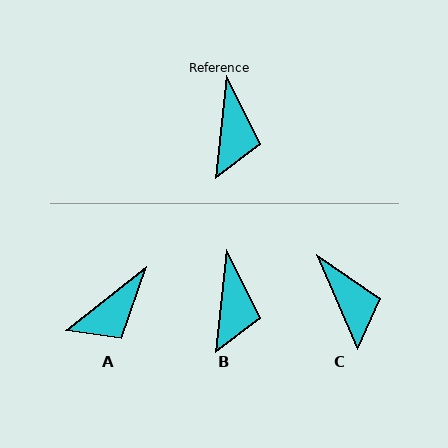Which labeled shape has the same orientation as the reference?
B.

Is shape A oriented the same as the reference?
No, it is off by about 46 degrees.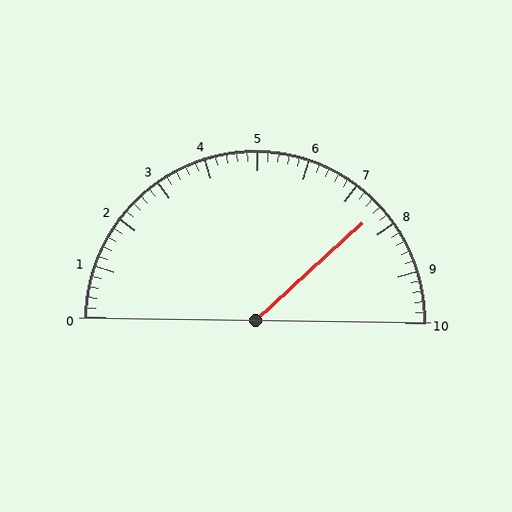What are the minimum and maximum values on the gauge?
The gauge ranges from 0 to 10.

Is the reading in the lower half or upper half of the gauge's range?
The reading is in the upper half of the range (0 to 10).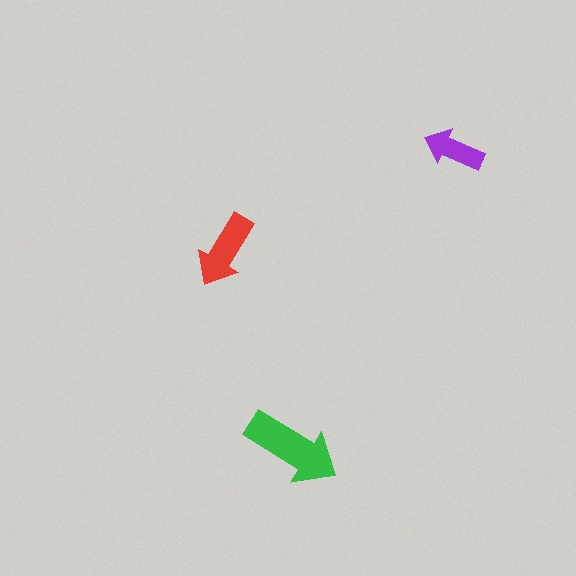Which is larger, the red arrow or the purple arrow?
The red one.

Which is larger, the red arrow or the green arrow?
The green one.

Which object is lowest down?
The green arrow is bottommost.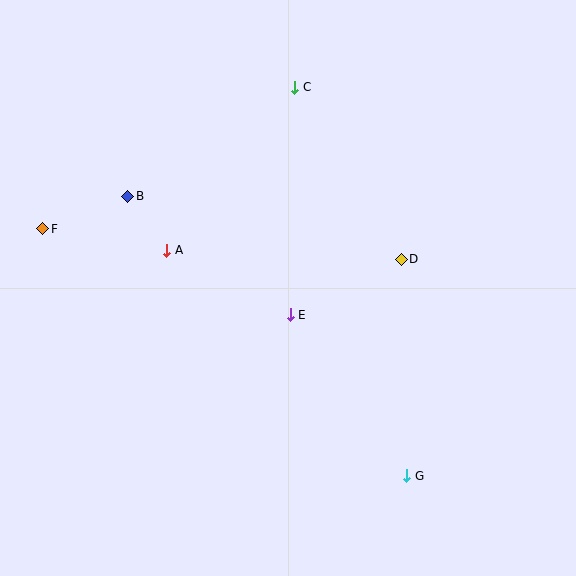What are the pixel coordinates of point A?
Point A is at (167, 250).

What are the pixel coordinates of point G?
Point G is at (406, 476).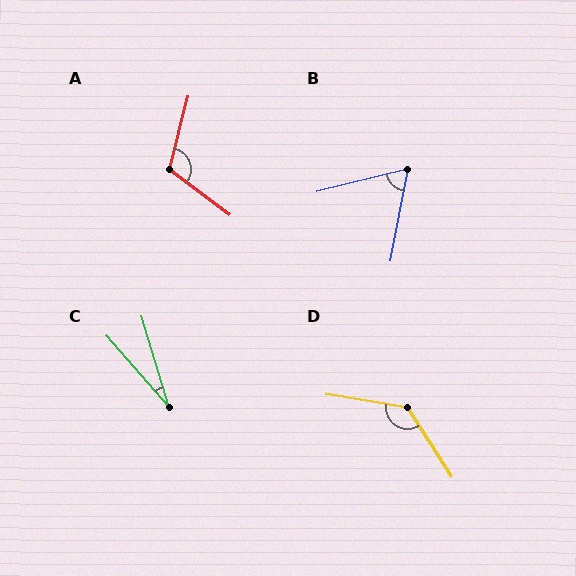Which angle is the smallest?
C, at approximately 24 degrees.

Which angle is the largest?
D, at approximately 133 degrees.